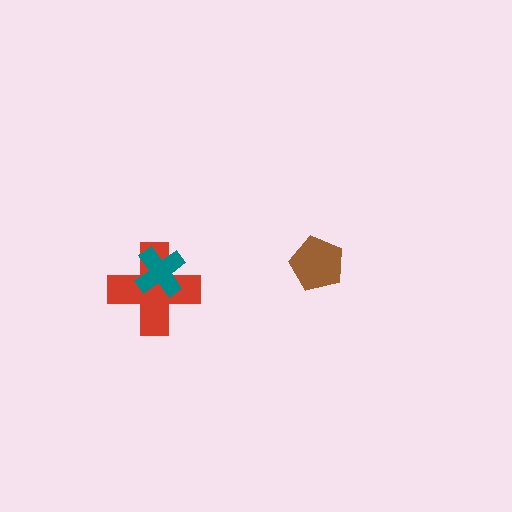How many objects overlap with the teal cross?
1 object overlaps with the teal cross.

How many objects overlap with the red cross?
1 object overlaps with the red cross.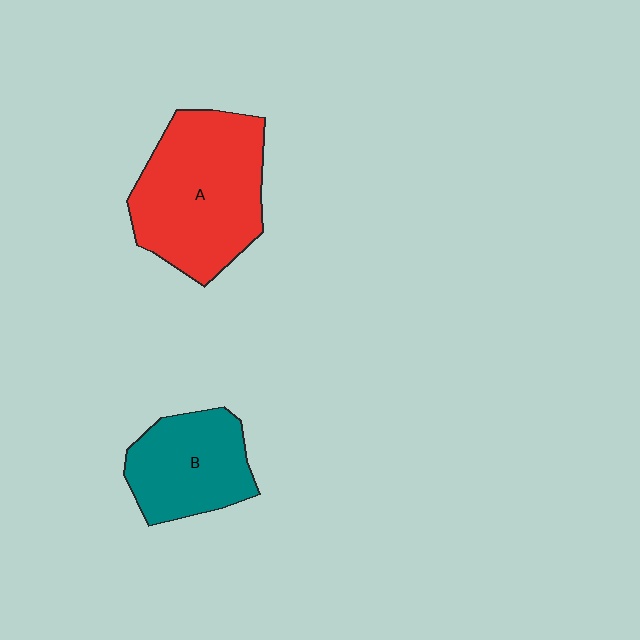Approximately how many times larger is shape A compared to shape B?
Approximately 1.6 times.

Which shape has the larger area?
Shape A (red).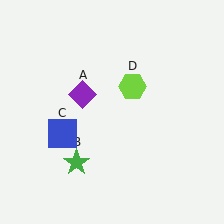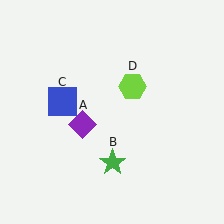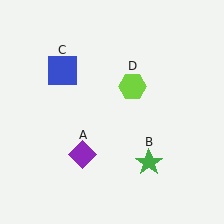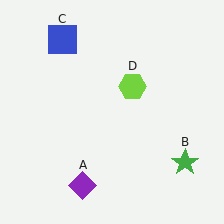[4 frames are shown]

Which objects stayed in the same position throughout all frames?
Lime hexagon (object D) remained stationary.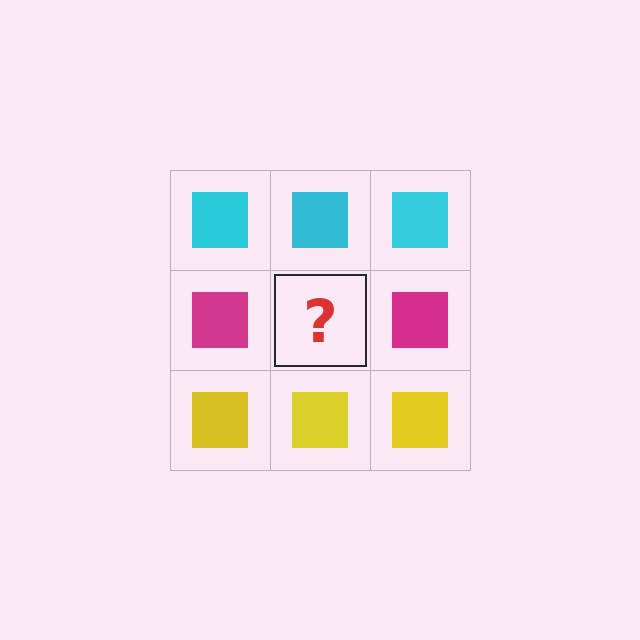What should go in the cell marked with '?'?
The missing cell should contain a magenta square.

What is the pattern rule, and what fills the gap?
The rule is that each row has a consistent color. The gap should be filled with a magenta square.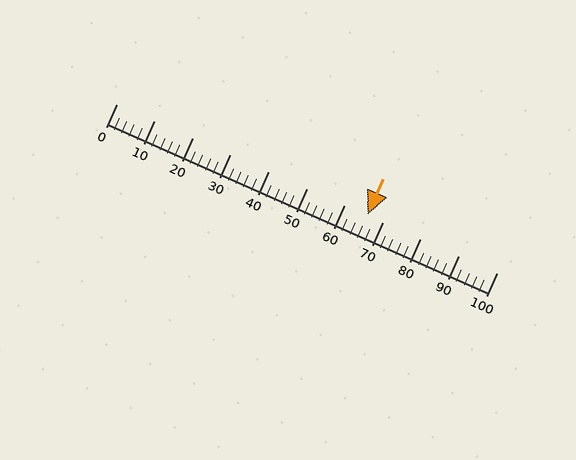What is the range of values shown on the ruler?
The ruler shows values from 0 to 100.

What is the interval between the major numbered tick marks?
The major tick marks are spaced 10 units apart.